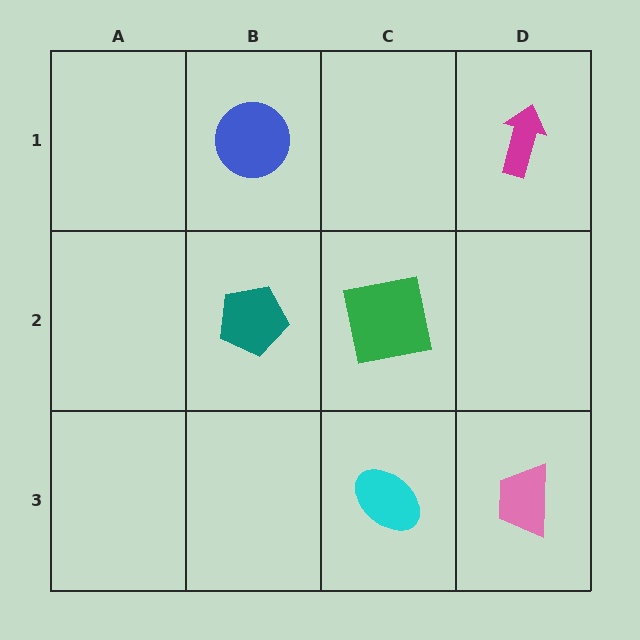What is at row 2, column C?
A green square.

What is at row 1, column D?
A magenta arrow.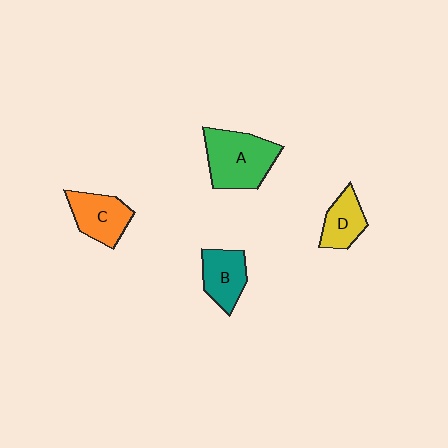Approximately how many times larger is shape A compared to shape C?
Approximately 1.4 times.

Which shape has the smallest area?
Shape D (yellow).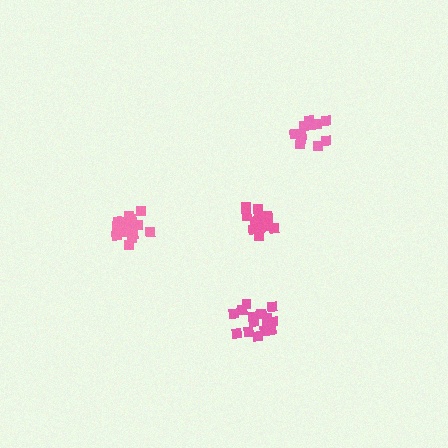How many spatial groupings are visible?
There are 4 spatial groupings.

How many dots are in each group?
Group 1: 16 dots, Group 2: 16 dots, Group 3: 11 dots, Group 4: 15 dots (58 total).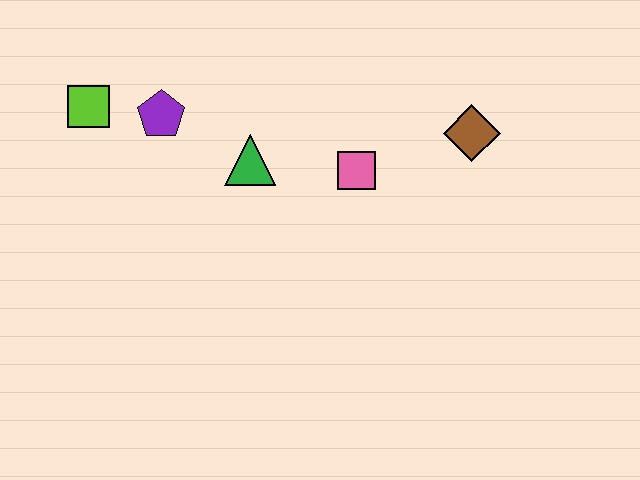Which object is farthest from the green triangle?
The brown diamond is farthest from the green triangle.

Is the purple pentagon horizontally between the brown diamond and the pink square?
No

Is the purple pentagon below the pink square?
No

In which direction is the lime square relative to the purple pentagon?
The lime square is to the left of the purple pentagon.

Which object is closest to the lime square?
The purple pentagon is closest to the lime square.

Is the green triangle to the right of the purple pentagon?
Yes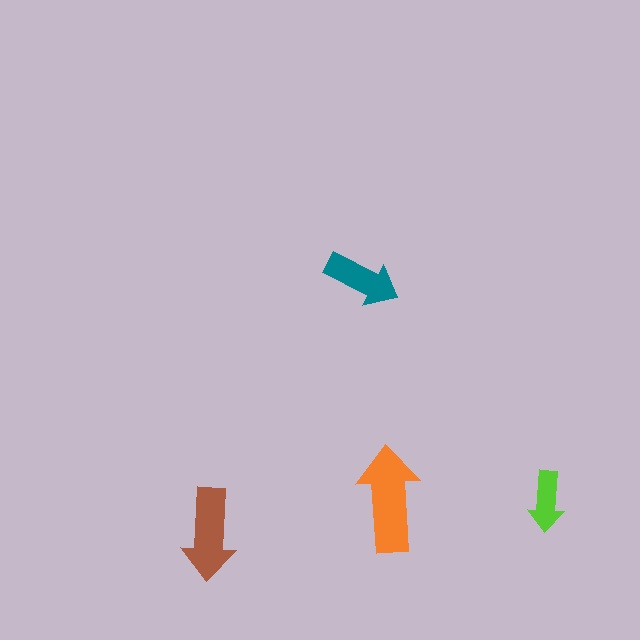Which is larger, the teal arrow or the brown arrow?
The brown one.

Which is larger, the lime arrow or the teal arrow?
The teal one.